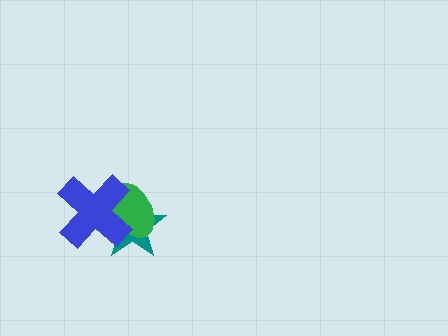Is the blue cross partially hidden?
No, no other shape covers it.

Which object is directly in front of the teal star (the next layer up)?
The green ellipse is directly in front of the teal star.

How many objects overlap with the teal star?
2 objects overlap with the teal star.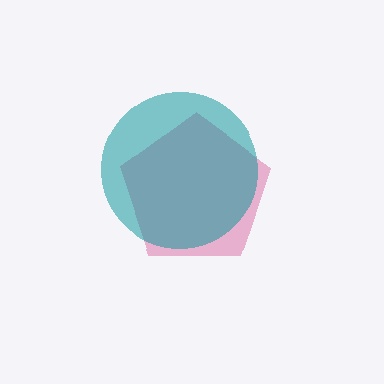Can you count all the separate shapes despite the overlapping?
Yes, there are 2 separate shapes.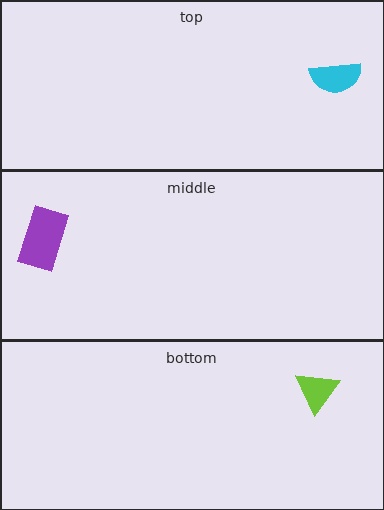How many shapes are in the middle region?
1.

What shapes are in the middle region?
The purple rectangle.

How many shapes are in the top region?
1.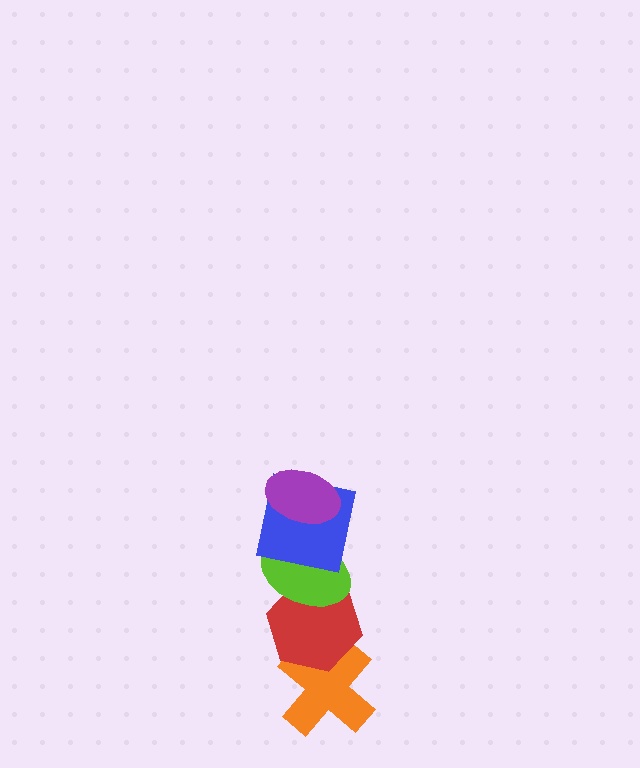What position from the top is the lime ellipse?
The lime ellipse is 3rd from the top.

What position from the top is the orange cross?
The orange cross is 5th from the top.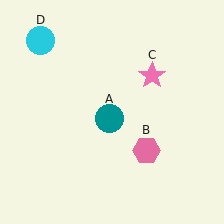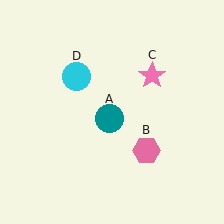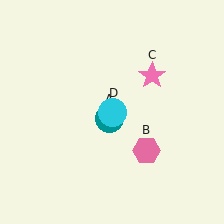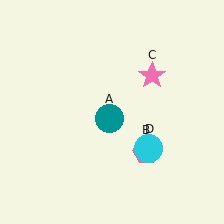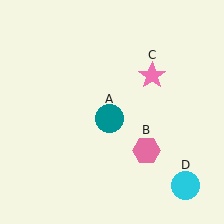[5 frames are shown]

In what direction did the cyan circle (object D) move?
The cyan circle (object D) moved down and to the right.